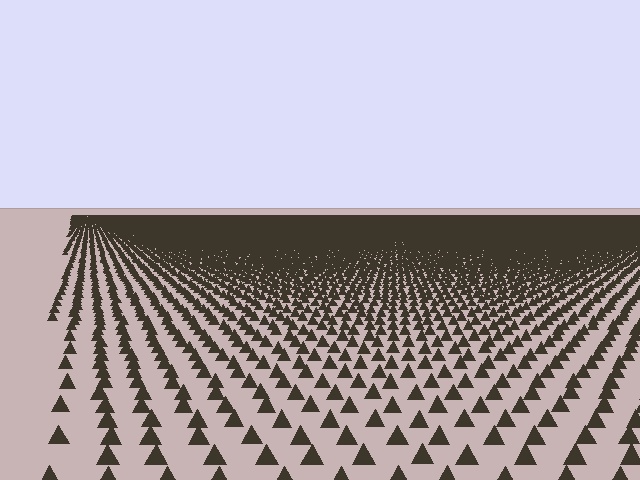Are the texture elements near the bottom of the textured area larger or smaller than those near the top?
Larger. Near the bottom, elements are closer to the viewer and appear at a bigger on-screen size.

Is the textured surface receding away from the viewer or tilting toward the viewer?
The surface is receding away from the viewer. Texture elements get smaller and denser toward the top.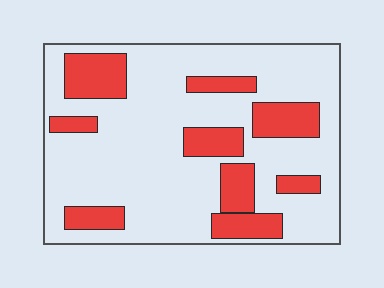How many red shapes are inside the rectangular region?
9.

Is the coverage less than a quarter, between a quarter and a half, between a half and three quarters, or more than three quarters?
Between a quarter and a half.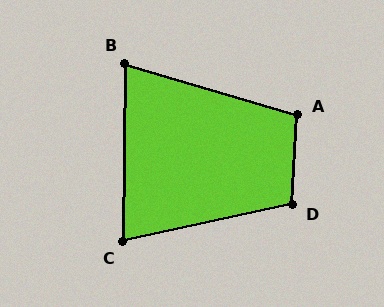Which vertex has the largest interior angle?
D, at approximately 106 degrees.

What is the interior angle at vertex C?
Approximately 77 degrees (acute).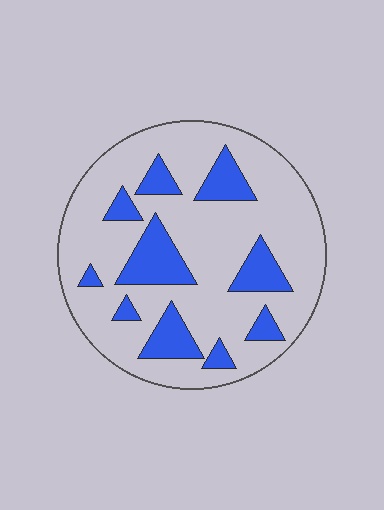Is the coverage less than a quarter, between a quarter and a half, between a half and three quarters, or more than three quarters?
Less than a quarter.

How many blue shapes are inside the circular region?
10.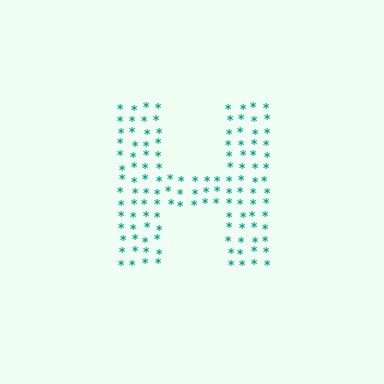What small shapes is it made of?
It is made of small asterisks.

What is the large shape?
The large shape is the letter H.